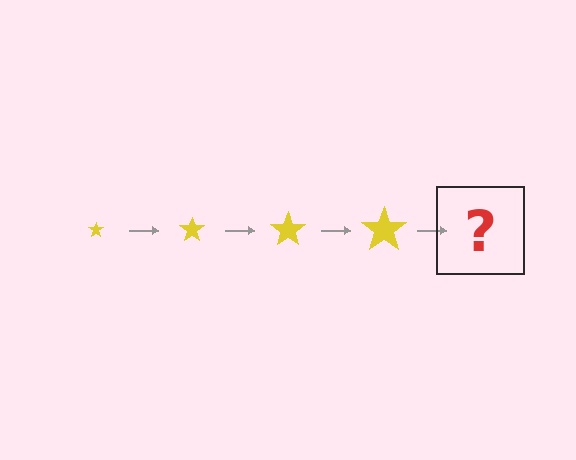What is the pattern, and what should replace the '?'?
The pattern is that the star gets progressively larger each step. The '?' should be a yellow star, larger than the previous one.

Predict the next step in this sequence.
The next step is a yellow star, larger than the previous one.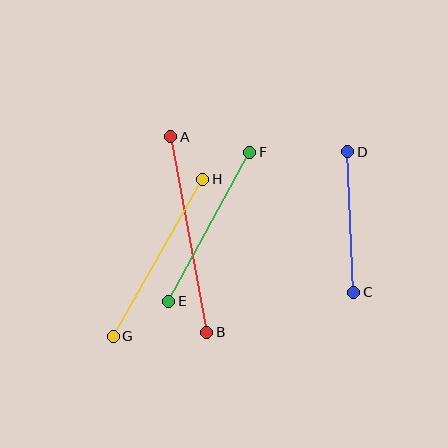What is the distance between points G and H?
The distance is approximately 181 pixels.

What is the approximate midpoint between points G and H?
The midpoint is at approximately (158, 258) pixels.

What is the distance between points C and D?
The distance is approximately 141 pixels.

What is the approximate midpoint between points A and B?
The midpoint is at approximately (189, 234) pixels.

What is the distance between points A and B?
The distance is approximately 199 pixels.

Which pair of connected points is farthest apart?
Points A and B are farthest apart.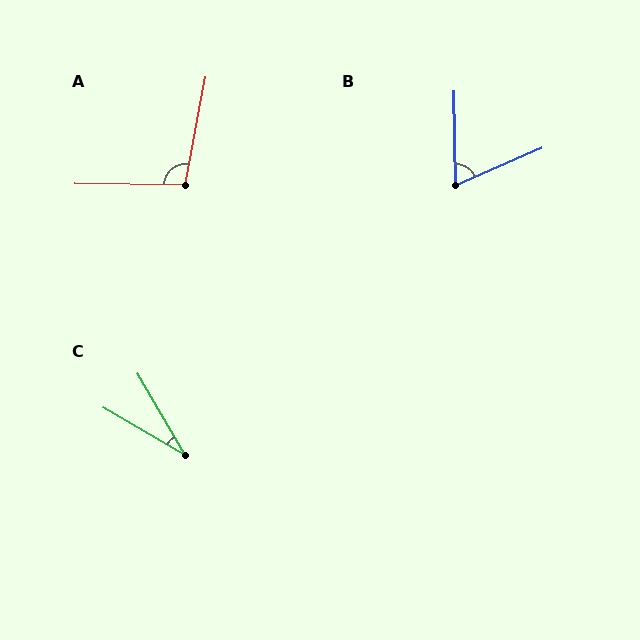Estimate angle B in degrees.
Approximately 68 degrees.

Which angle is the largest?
A, at approximately 100 degrees.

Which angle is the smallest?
C, at approximately 30 degrees.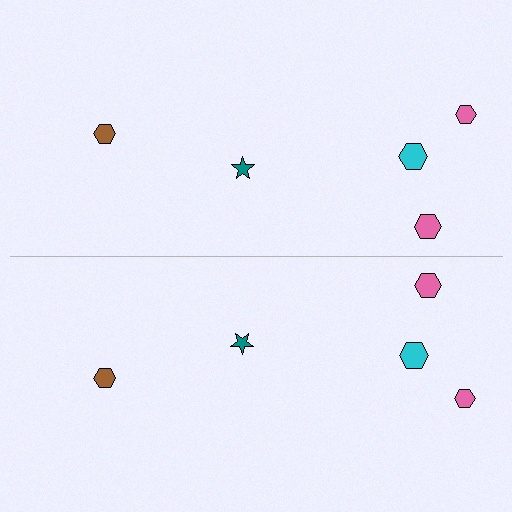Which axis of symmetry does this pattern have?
The pattern has a horizontal axis of symmetry running through the center of the image.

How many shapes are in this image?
There are 10 shapes in this image.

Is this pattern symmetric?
Yes, this pattern has bilateral (reflection) symmetry.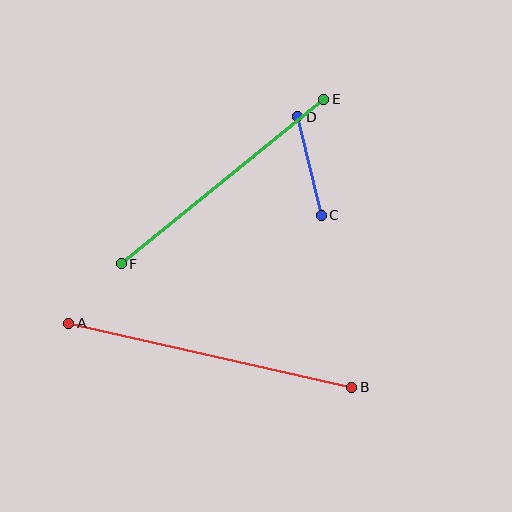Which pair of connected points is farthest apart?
Points A and B are farthest apart.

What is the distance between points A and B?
The distance is approximately 290 pixels.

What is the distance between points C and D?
The distance is approximately 101 pixels.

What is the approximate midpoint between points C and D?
The midpoint is at approximately (310, 166) pixels.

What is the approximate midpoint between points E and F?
The midpoint is at approximately (223, 181) pixels.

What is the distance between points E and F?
The distance is approximately 261 pixels.